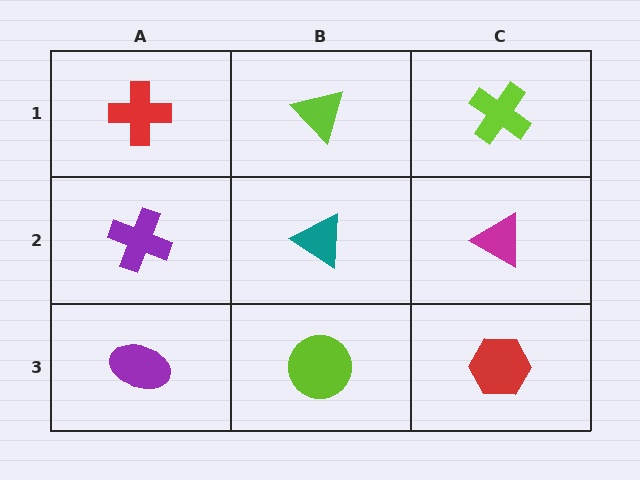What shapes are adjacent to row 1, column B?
A teal triangle (row 2, column B), a red cross (row 1, column A), a lime cross (row 1, column C).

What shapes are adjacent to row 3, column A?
A purple cross (row 2, column A), a lime circle (row 3, column B).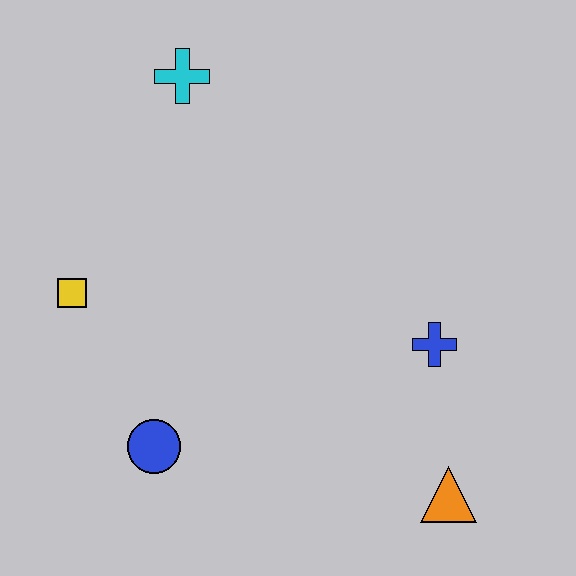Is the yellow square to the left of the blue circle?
Yes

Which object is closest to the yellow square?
The blue circle is closest to the yellow square.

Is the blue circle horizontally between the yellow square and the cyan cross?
Yes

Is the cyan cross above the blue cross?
Yes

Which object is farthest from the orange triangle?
The cyan cross is farthest from the orange triangle.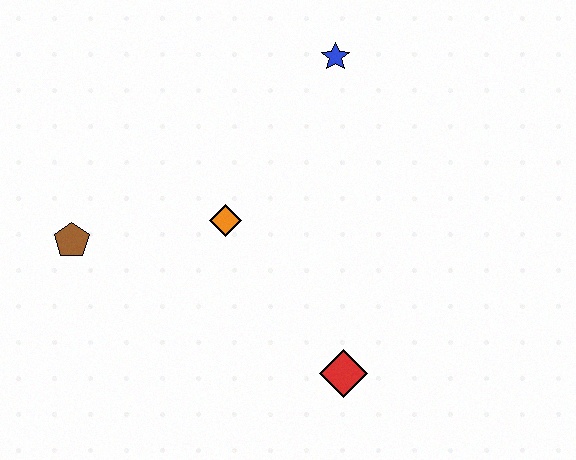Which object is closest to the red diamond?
The orange diamond is closest to the red diamond.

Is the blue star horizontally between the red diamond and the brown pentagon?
Yes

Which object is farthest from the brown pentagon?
The blue star is farthest from the brown pentagon.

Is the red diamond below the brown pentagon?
Yes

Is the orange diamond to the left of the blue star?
Yes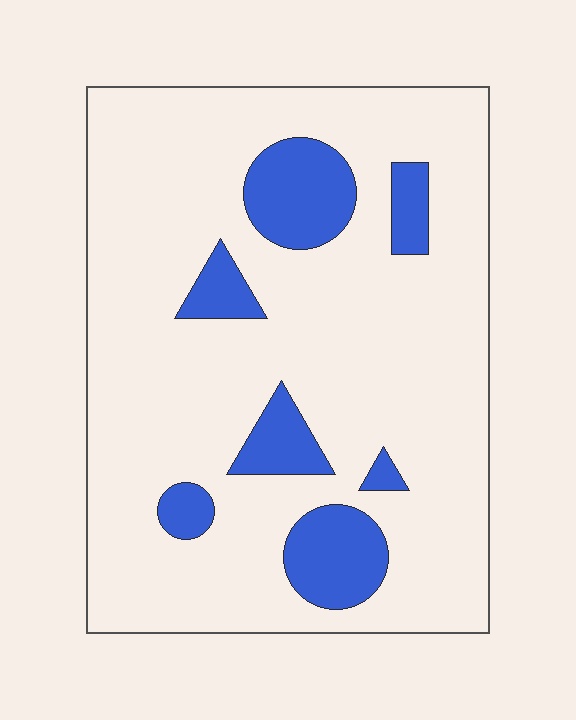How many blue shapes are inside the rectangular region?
7.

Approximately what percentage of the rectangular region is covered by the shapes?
Approximately 15%.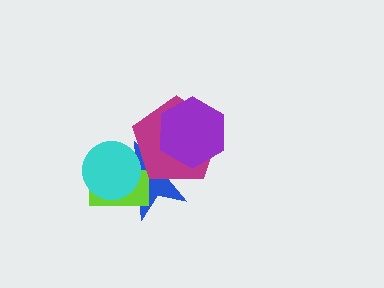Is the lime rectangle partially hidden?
Yes, it is partially covered by another shape.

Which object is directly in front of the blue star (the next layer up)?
The lime rectangle is directly in front of the blue star.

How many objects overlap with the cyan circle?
2 objects overlap with the cyan circle.